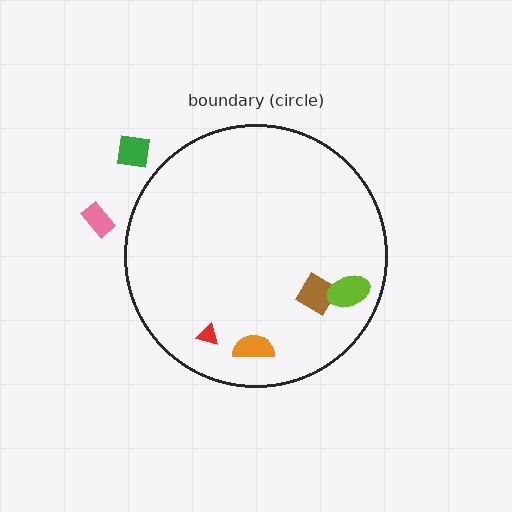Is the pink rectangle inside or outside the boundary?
Outside.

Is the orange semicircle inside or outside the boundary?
Inside.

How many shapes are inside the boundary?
4 inside, 2 outside.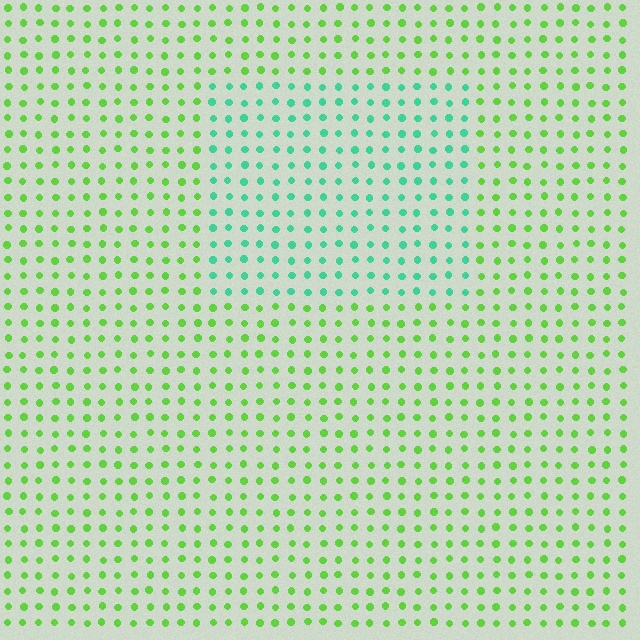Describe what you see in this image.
The image is filled with small lime elements in a uniform arrangement. A rectangle-shaped region is visible where the elements are tinted to a slightly different hue, forming a subtle color boundary.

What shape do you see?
I see a rectangle.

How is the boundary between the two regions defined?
The boundary is defined purely by a slight shift in hue (about 50 degrees). Spacing, size, and orientation are identical on both sides.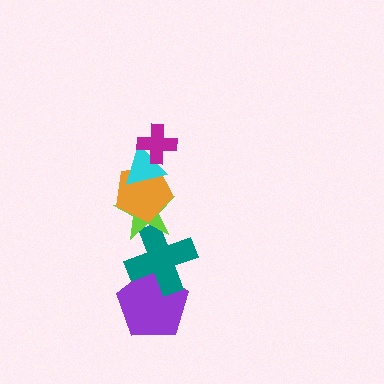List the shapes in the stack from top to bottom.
From top to bottom: the magenta cross, the cyan triangle, the orange pentagon, the lime star, the teal cross, the purple pentagon.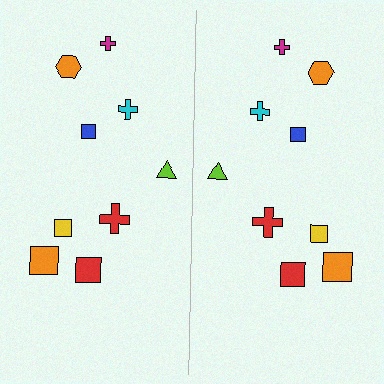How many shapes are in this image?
There are 18 shapes in this image.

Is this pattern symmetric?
Yes, this pattern has bilateral (reflection) symmetry.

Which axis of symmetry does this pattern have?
The pattern has a vertical axis of symmetry running through the center of the image.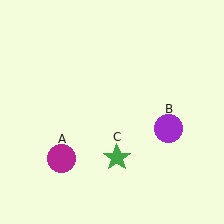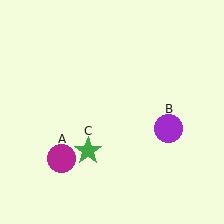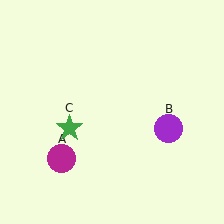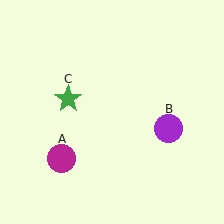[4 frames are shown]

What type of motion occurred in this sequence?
The green star (object C) rotated clockwise around the center of the scene.